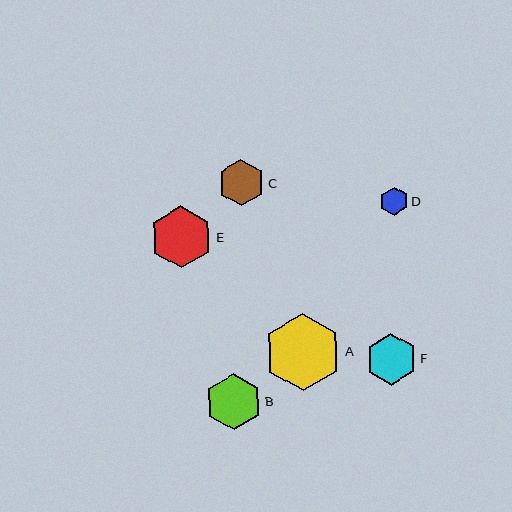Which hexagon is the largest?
Hexagon A is the largest with a size of approximately 77 pixels.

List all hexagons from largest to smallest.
From largest to smallest: A, E, B, F, C, D.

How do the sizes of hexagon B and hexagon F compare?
Hexagon B and hexagon F are approximately the same size.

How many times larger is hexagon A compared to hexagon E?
Hexagon A is approximately 1.2 times the size of hexagon E.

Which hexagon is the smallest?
Hexagon D is the smallest with a size of approximately 28 pixels.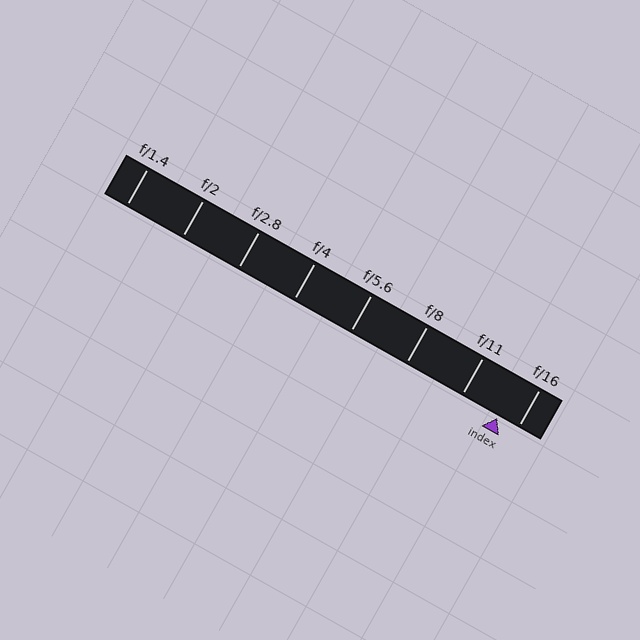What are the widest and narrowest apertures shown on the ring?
The widest aperture shown is f/1.4 and the narrowest is f/16.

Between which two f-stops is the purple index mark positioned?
The index mark is between f/11 and f/16.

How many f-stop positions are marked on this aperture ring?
There are 8 f-stop positions marked.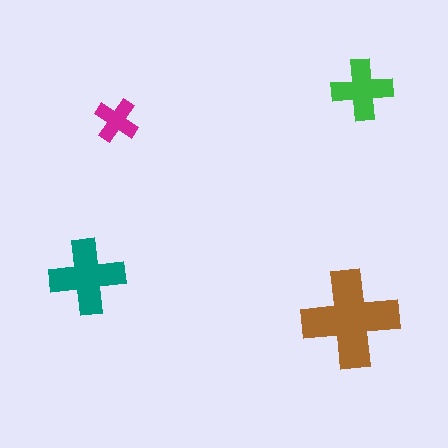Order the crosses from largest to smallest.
the brown one, the teal one, the green one, the magenta one.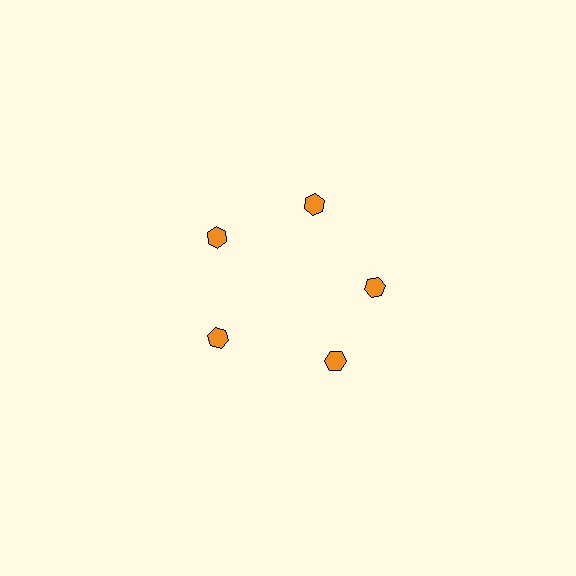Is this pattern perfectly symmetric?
No. The 5 orange hexagons are arranged in a ring, but one element near the 5 o'clock position is rotated out of alignment along the ring, breaking the 5-fold rotational symmetry.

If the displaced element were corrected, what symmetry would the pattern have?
It would have 5-fold rotational symmetry — the pattern would map onto itself every 72 degrees.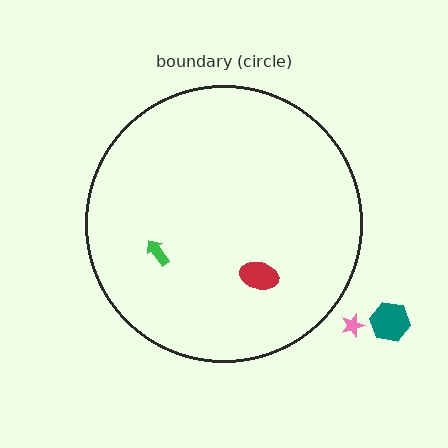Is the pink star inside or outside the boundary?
Outside.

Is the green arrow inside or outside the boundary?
Inside.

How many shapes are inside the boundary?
2 inside, 2 outside.